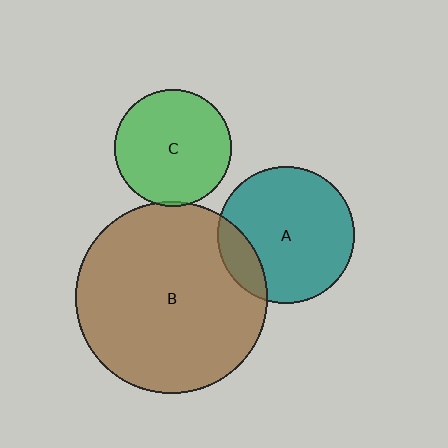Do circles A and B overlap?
Yes.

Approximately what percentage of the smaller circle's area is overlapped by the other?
Approximately 15%.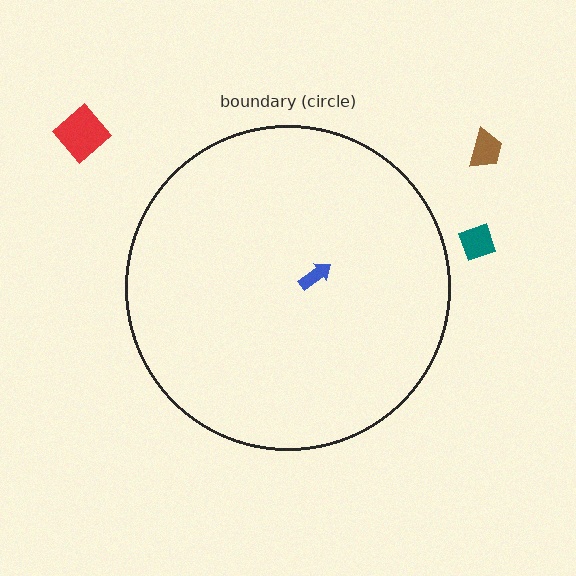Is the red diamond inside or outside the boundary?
Outside.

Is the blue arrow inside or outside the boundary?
Inside.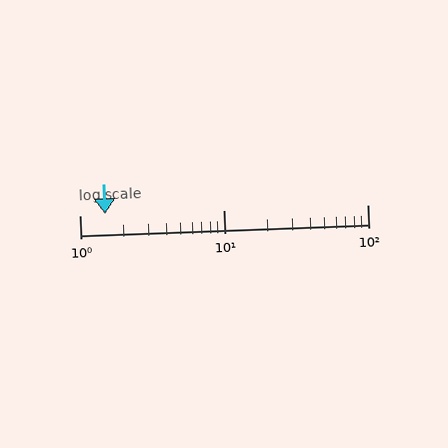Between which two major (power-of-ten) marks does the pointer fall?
The pointer is between 1 and 10.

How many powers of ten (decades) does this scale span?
The scale spans 2 decades, from 1 to 100.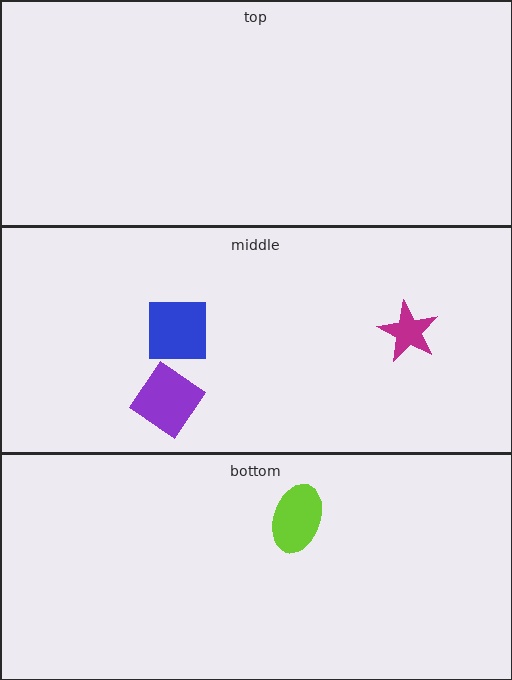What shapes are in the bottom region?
The lime ellipse.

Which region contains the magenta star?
The middle region.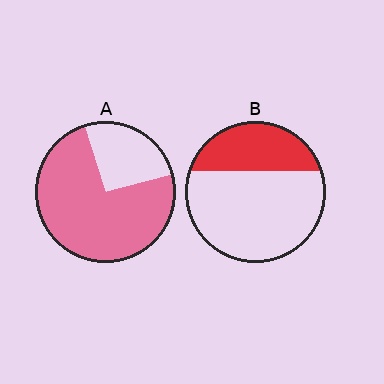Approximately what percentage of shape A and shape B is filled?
A is approximately 75% and B is approximately 30%.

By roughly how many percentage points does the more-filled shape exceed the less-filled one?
By roughly 45 percentage points (A over B).